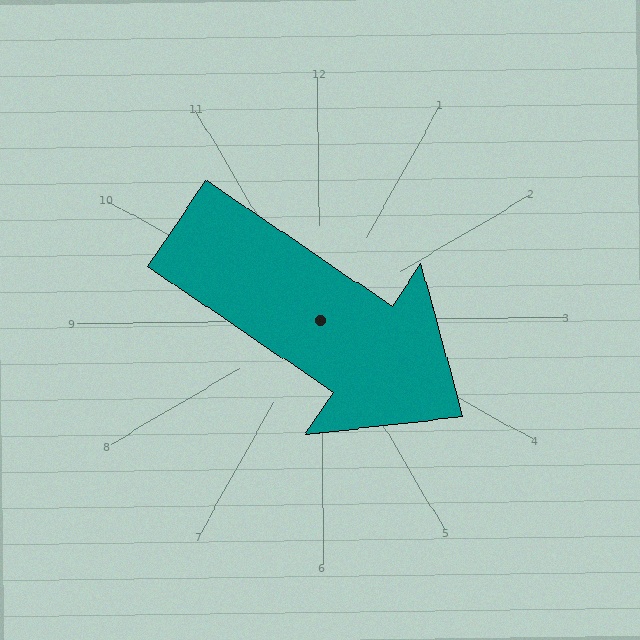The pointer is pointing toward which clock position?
Roughly 4 o'clock.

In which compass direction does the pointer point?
Southeast.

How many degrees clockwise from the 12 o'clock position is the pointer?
Approximately 125 degrees.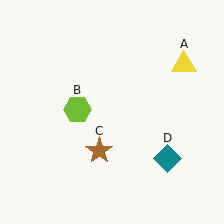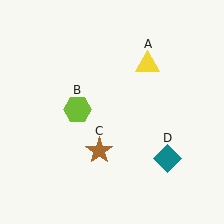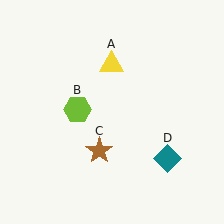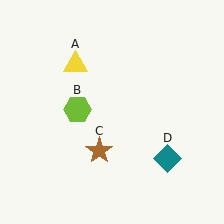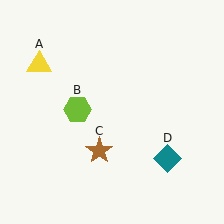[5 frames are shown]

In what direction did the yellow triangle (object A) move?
The yellow triangle (object A) moved left.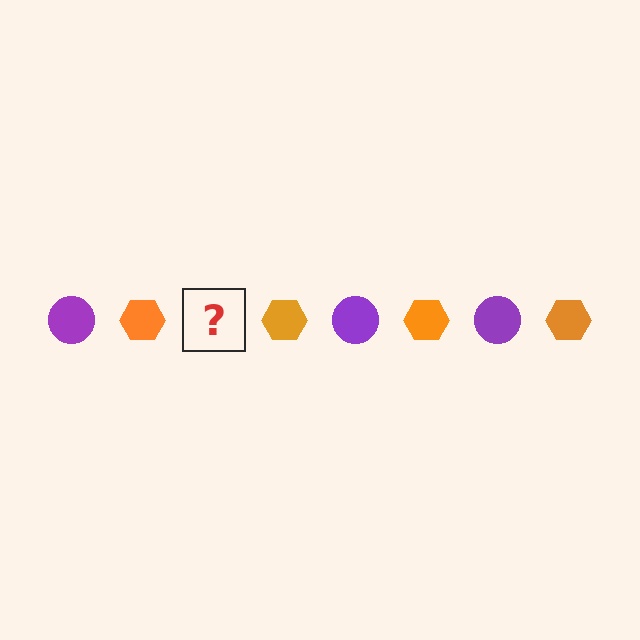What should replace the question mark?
The question mark should be replaced with a purple circle.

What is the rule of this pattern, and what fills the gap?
The rule is that the pattern alternates between purple circle and orange hexagon. The gap should be filled with a purple circle.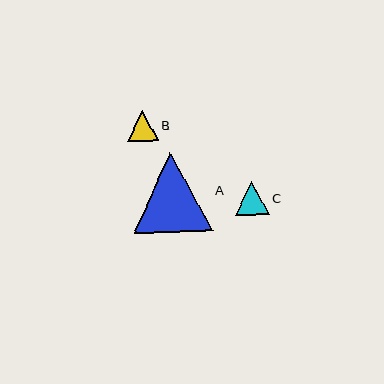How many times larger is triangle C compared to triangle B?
Triangle C is approximately 1.1 times the size of triangle B.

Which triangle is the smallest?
Triangle B is the smallest with a size of approximately 31 pixels.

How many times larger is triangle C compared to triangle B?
Triangle C is approximately 1.1 times the size of triangle B.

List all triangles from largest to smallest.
From largest to smallest: A, C, B.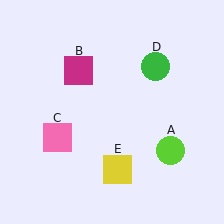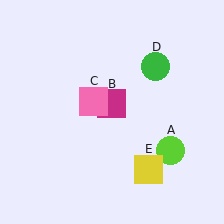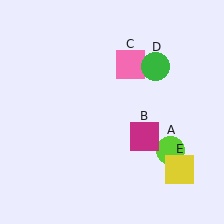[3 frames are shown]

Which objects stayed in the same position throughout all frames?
Lime circle (object A) and green circle (object D) remained stationary.